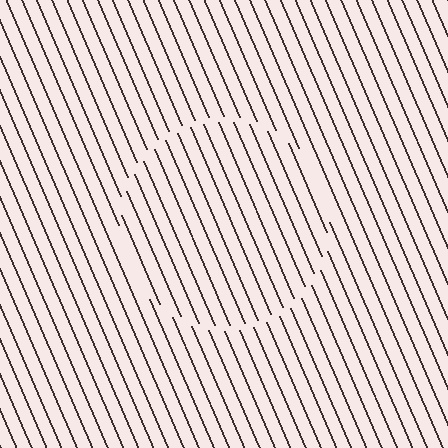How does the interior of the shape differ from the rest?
The interior of the shape contains the same grating, shifted by half a period — the contour is defined by the phase discontinuity where line-ends from the inner and outer gratings abut.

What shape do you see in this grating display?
An illusory circle. The interior of the shape contains the same grating, shifted by half a period — the contour is defined by the phase discontinuity where line-ends from the inner and outer gratings abut.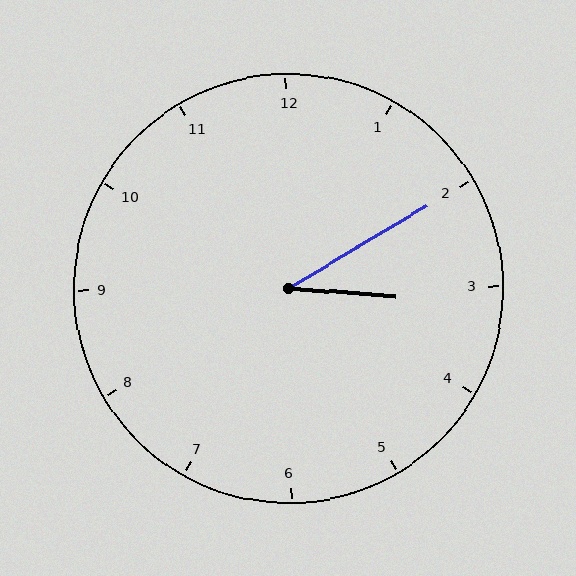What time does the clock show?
3:10.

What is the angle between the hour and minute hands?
Approximately 35 degrees.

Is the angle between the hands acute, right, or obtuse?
It is acute.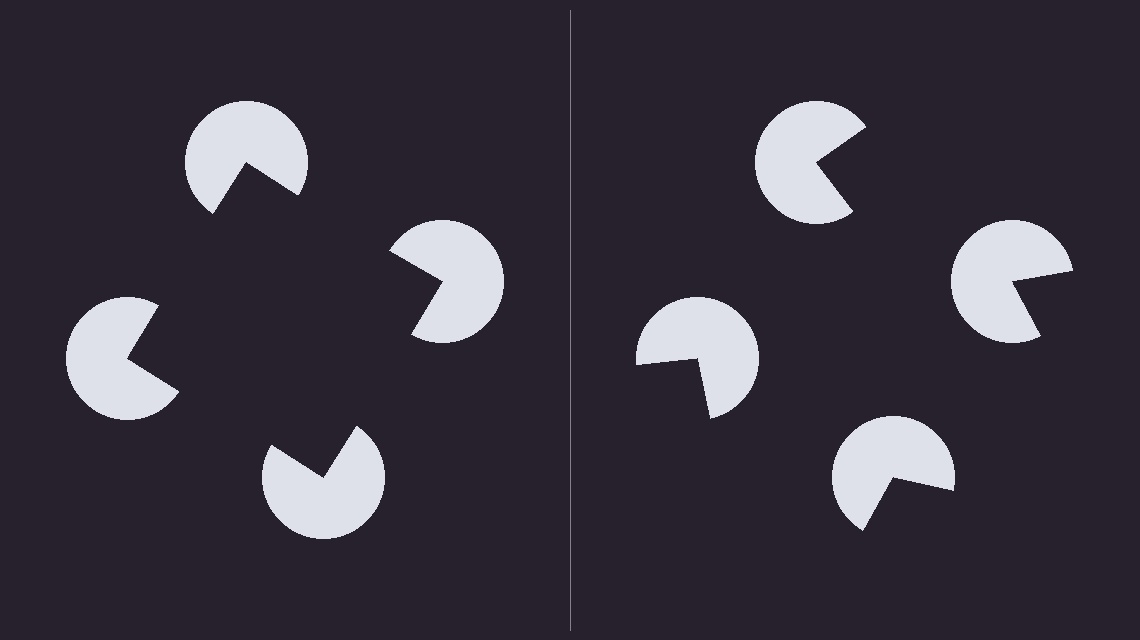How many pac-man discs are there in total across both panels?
8 — 4 on each side.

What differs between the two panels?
The pac-man discs are positioned identically on both sides; only the wedge orientations differ. On the left they align to a square; on the right they are misaligned.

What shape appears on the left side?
An illusory square.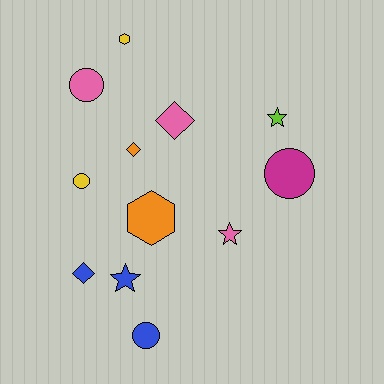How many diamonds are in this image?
There are 3 diamonds.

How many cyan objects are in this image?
There are no cyan objects.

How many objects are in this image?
There are 12 objects.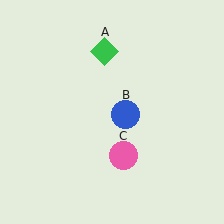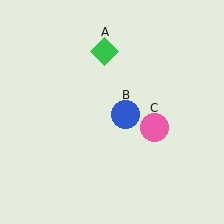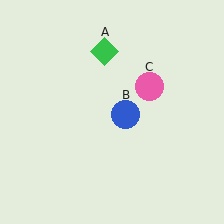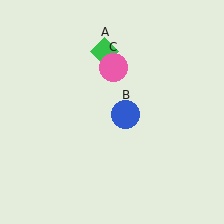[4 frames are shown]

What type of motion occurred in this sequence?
The pink circle (object C) rotated counterclockwise around the center of the scene.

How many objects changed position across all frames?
1 object changed position: pink circle (object C).